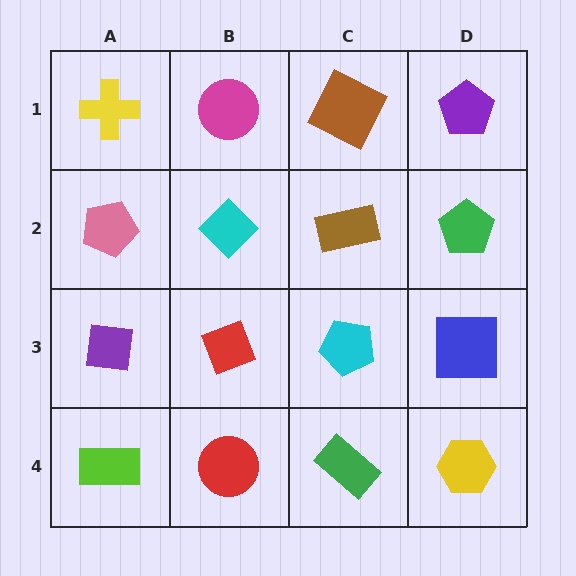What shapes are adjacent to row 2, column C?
A brown square (row 1, column C), a cyan pentagon (row 3, column C), a cyan diamond (row 2, column B), a green pentagon (row 2, column D).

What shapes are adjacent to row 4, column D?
A blue square (row 3, column D), a green rectangle (row 4, column C).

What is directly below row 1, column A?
A pink pentagon.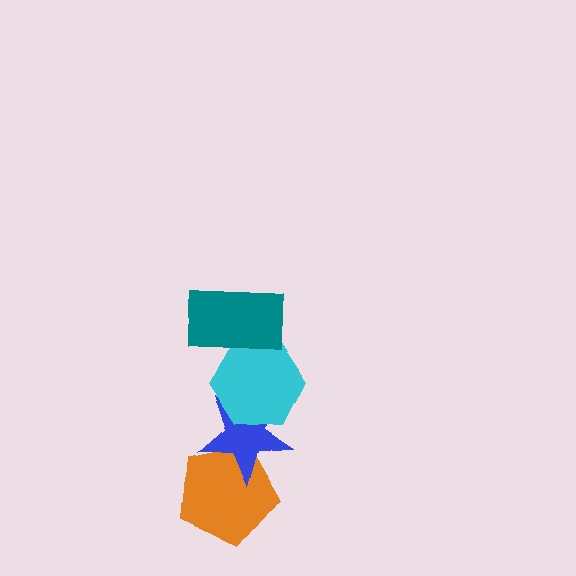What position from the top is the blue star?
The blue star is 3rd from the top.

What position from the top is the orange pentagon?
The orange pentagon is 4th from the top.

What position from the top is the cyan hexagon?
The cyan hexagon is 2nd from the top.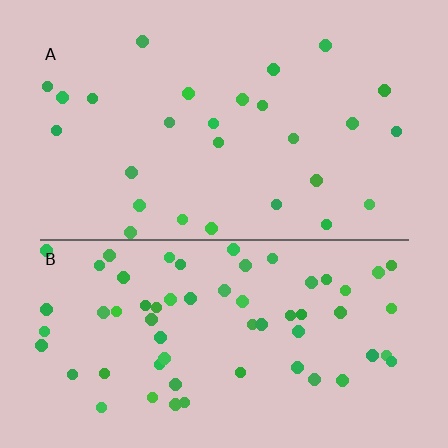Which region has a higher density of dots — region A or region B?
B (the bottom).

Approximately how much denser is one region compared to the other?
Approximately 2.3× — region B over region A.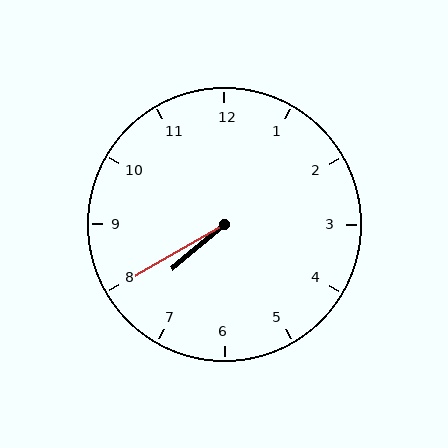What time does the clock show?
7:40.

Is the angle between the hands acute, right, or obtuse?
It is acute.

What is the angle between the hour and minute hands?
Approximately 10 degrees.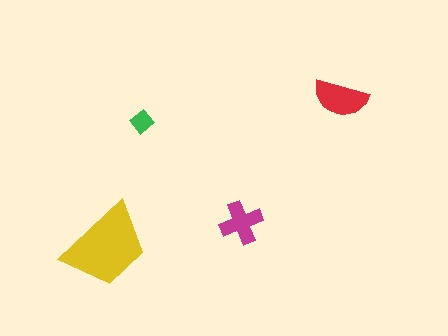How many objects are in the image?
There are 4 objects in the image.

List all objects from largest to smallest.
The yellow trapezoid, the red semicircle, the magenta cross, the green diamond.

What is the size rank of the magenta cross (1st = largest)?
3rd.